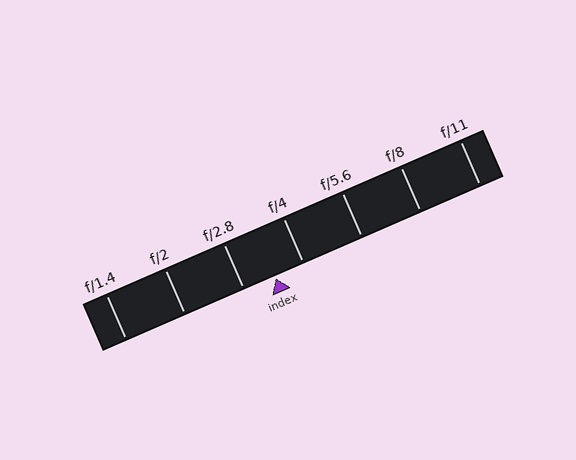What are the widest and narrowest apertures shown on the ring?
The widest aperture shown is f/1.4 and the narrowest is f/11.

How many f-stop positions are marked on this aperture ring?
There are 7 f-stop positions marked.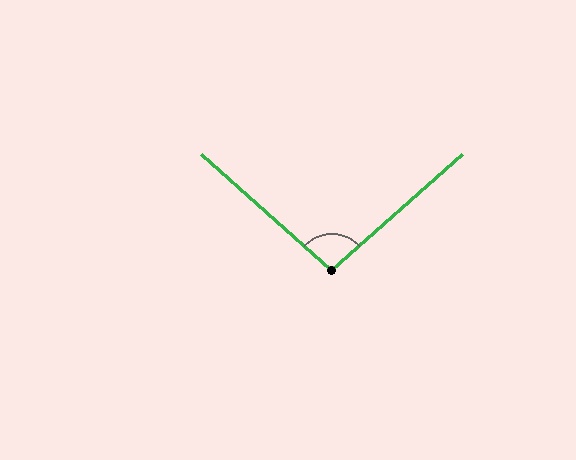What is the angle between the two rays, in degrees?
Approximately 96 degrees.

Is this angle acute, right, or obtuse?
It is obtuse.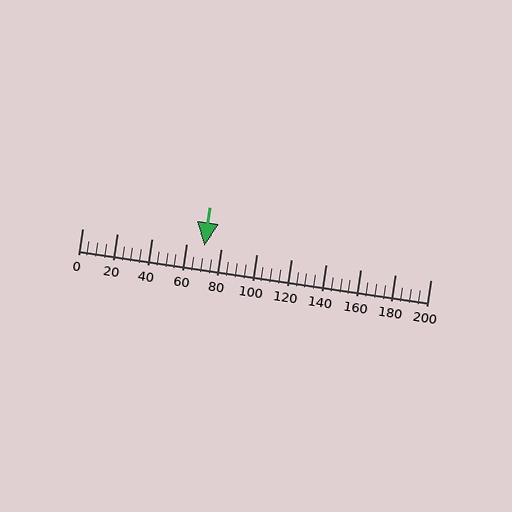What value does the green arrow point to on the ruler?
The green arrow points to approximately 70.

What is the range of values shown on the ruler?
The ruler shows values from 0 to 200.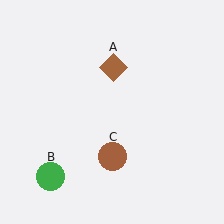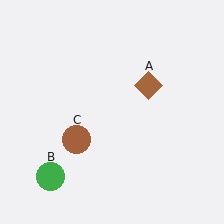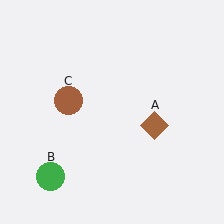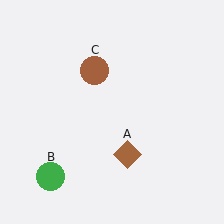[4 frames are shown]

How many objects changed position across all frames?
2 objects changed position: brown diamond (object A), brown circle (object C).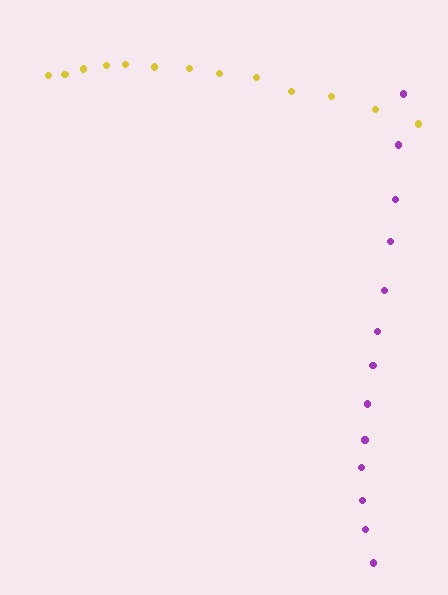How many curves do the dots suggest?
There are 2 distinct paths.